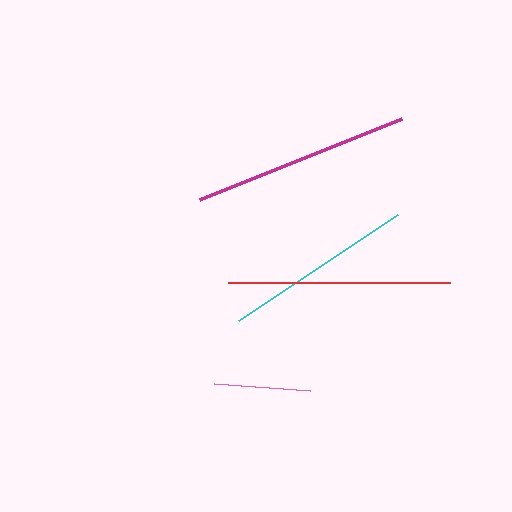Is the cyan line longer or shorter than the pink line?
The cyan line is longer than the pink line.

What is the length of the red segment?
The red segment is approximately 222 pixels long.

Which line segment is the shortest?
The pink line is the shortest at approximately 96 pixels.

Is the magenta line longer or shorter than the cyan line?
The magenta line is longer than the cyan line.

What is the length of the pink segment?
The pink segment is approximately 96 pixels long.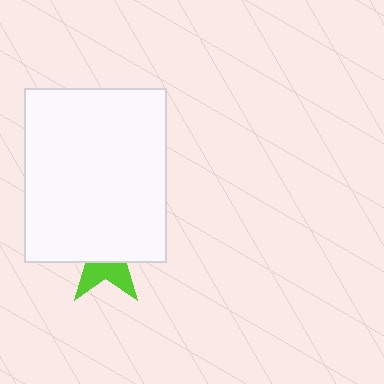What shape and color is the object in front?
The object in front is a white rectangle.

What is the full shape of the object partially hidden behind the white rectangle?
The partially hidden object is a lime star.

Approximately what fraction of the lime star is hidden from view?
Roughly 64% of the lime star is hidden behind the white rectangle.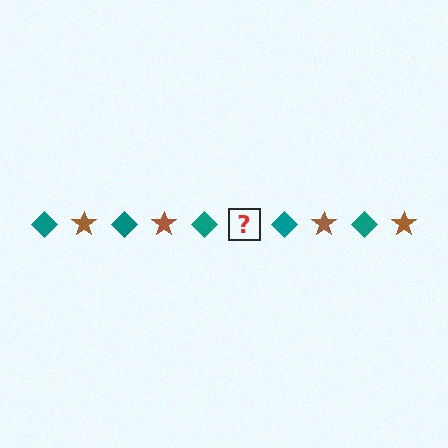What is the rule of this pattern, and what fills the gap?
The rule is that the pattern alternates between teal diamond and brown star. The gap should be filled with a brown star.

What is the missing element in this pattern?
The missing element is a brown star.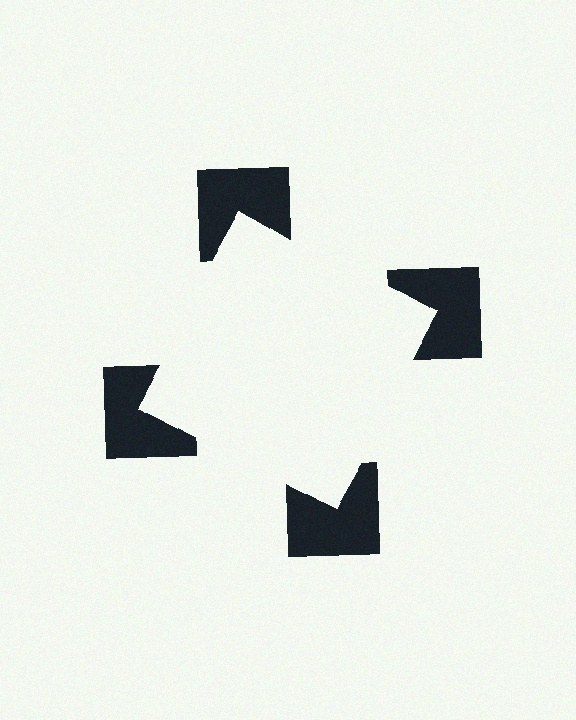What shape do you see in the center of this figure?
An illusory square — its edges are inferred from the aligned wedge cuts in the notched squares, not physically drawn.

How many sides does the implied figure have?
4 sides.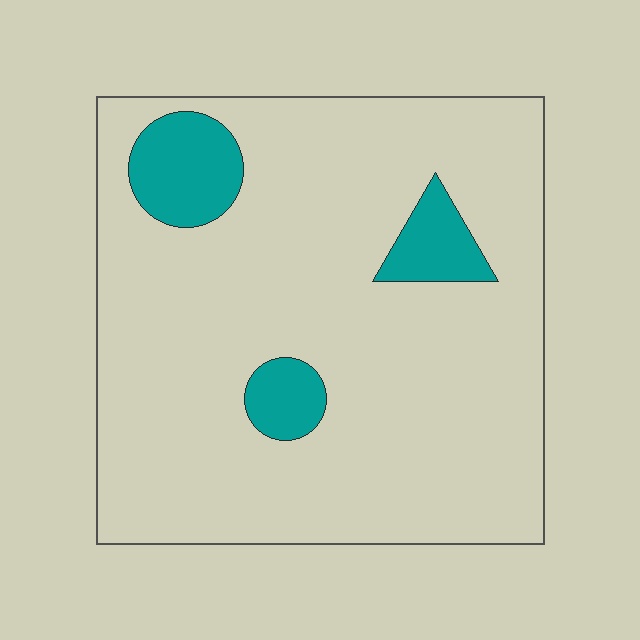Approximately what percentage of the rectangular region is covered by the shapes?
Approximately 10%.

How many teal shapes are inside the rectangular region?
3.